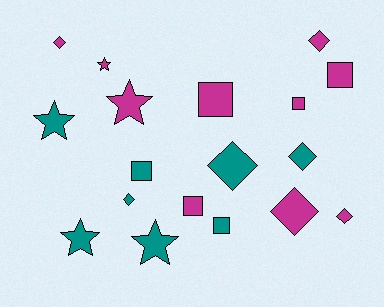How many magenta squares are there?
There are 4 magenta squares.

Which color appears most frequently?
Magenta, with 10 objects.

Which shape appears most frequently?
Diamond, with 7 objects.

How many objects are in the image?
There are 18 objects.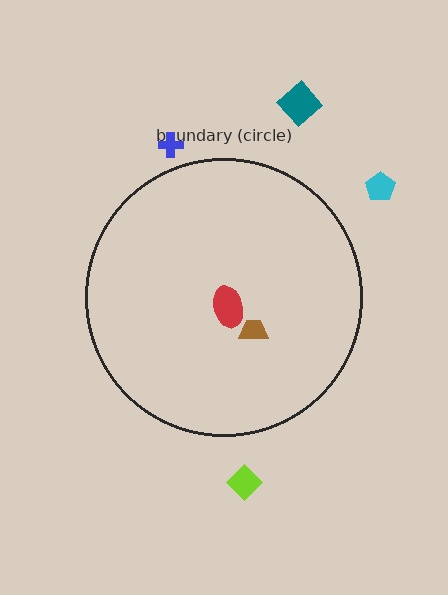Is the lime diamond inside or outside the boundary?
Outside.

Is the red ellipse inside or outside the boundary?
Inside.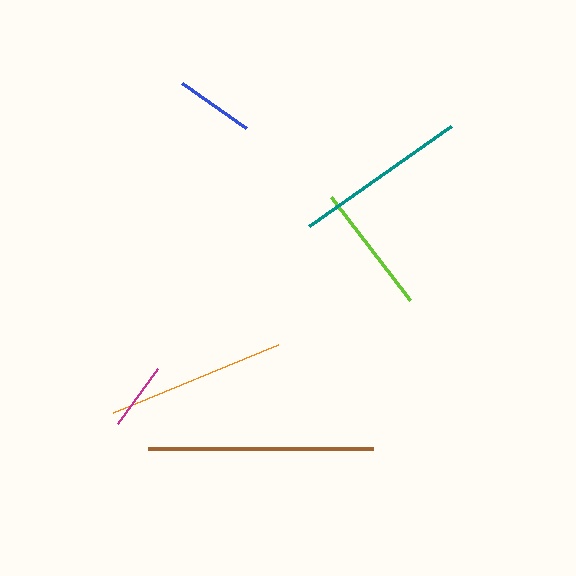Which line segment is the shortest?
The magenta line is the shortest at approximately 68 pixels.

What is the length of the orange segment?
The orange segment is approximately 179 pixels long.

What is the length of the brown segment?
The brown segment is approximately 225 pixels long.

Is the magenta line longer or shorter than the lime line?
The lime line is longer than the magenta line.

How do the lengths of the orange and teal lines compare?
The orange and teal lines are approximately the same length.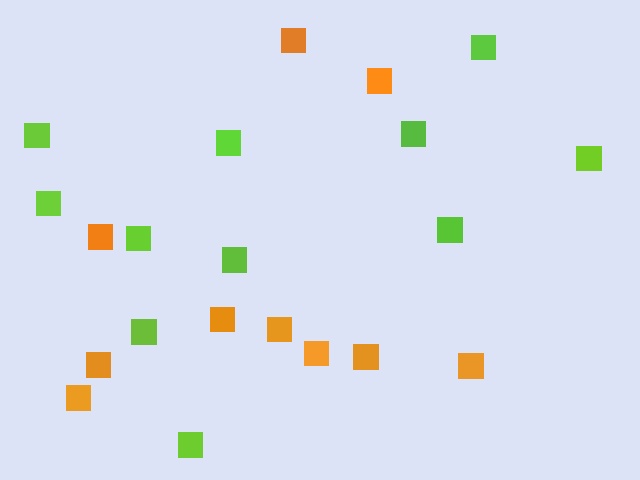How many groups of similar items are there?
There are 2 groups: one group of orange squares (10) and one group of lime squares (11).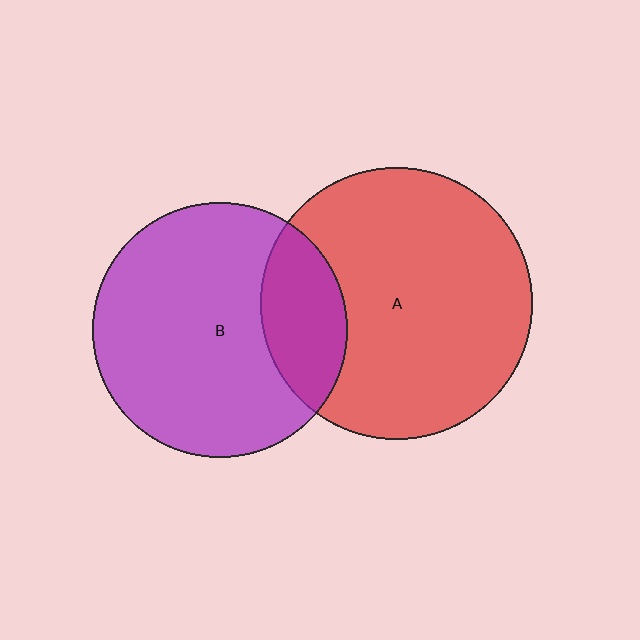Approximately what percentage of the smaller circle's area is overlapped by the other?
Approximately 20%.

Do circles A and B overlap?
Yes.